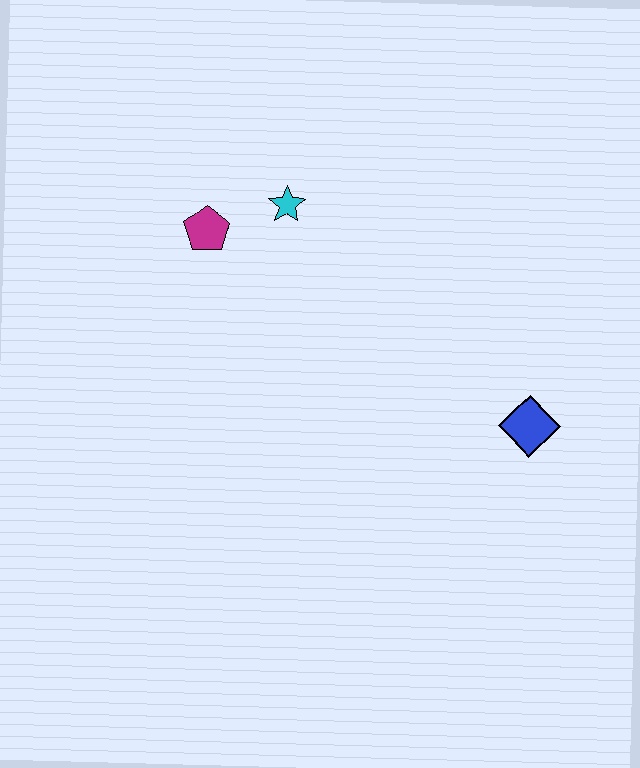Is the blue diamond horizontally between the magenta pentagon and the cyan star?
No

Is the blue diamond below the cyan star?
Yes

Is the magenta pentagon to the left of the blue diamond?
Yes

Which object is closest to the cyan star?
The magenta pentagon is closest to the cyan star.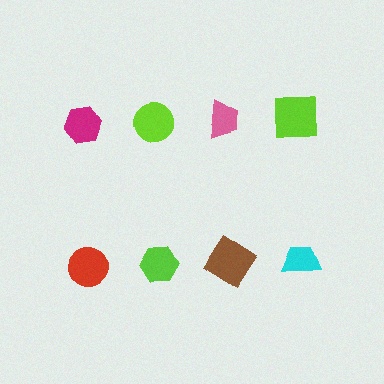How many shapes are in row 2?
4 shapes.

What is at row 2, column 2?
A lime hexagon.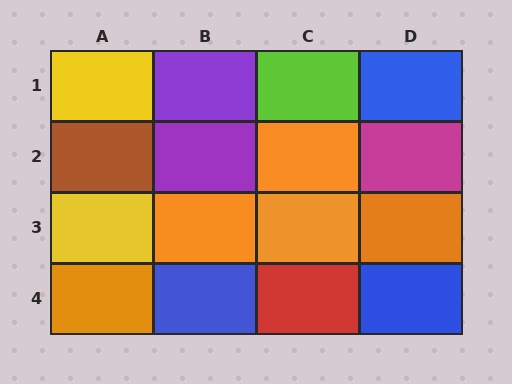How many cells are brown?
1 cell is brown.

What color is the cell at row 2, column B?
Purple.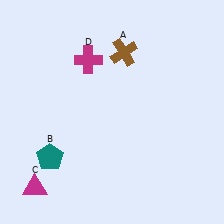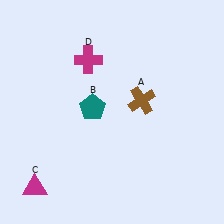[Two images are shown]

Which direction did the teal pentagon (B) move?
The teal pentagon (B) moved up.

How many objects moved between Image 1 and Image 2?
2 objects moved between the two images.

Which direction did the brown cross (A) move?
The brown cross (A) moved down.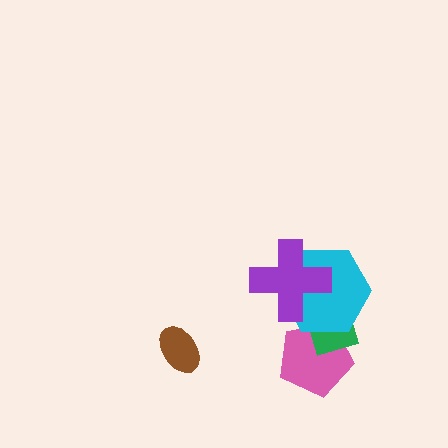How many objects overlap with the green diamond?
2 objects overlap with the green diamond.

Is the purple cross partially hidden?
No, no other shape covers it.